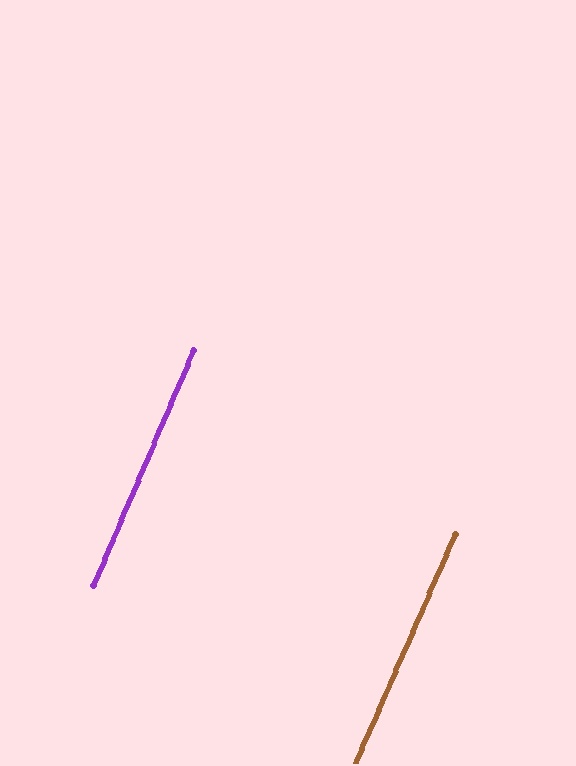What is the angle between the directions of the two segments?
Approximately 1 degree.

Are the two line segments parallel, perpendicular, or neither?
Parallel — their directions differ by only 0.6°.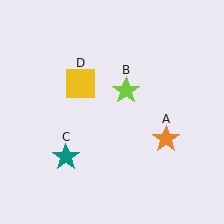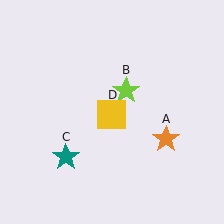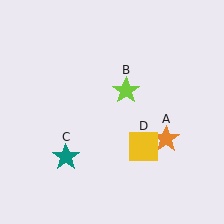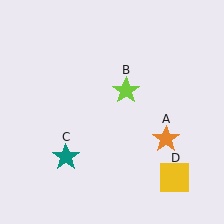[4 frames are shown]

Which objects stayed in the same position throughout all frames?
Orange star (object A) and lime star (object B) and teal star (object C) remained stationary.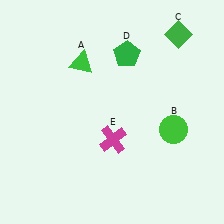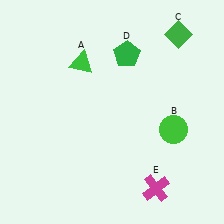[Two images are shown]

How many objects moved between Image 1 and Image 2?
1 object moved between the two images.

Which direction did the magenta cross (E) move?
The magenta cross (E) moved down.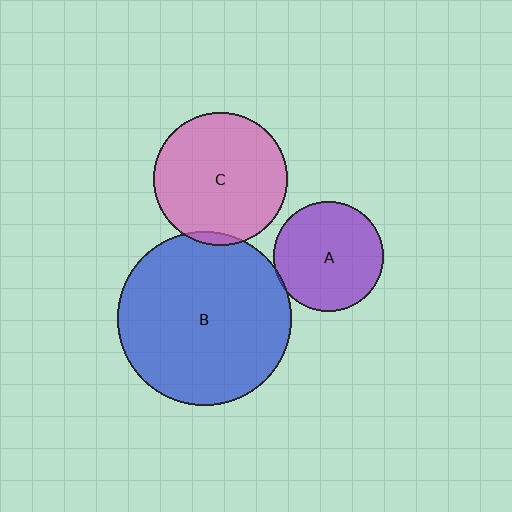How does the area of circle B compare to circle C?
Approximately 1.7 times.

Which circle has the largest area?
Circle B (blue).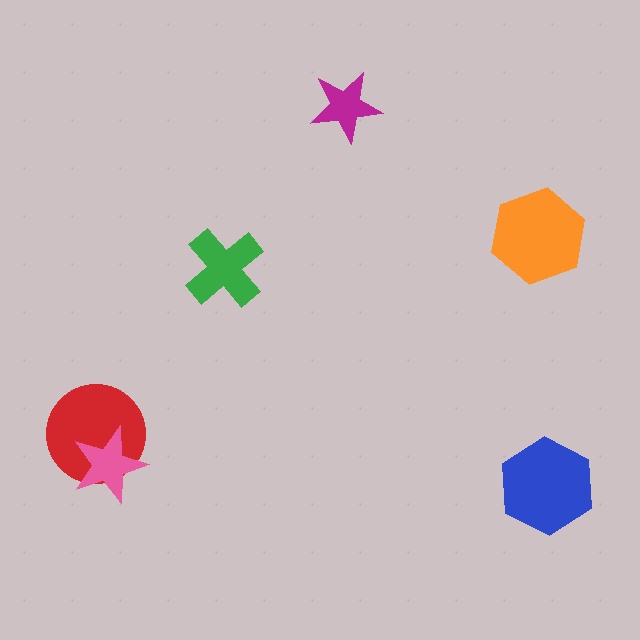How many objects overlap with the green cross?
0 objects overlap with the green cross.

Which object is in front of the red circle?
The pink star is in front of the red circle.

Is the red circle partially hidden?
Yes, it is partially covered by another shape.